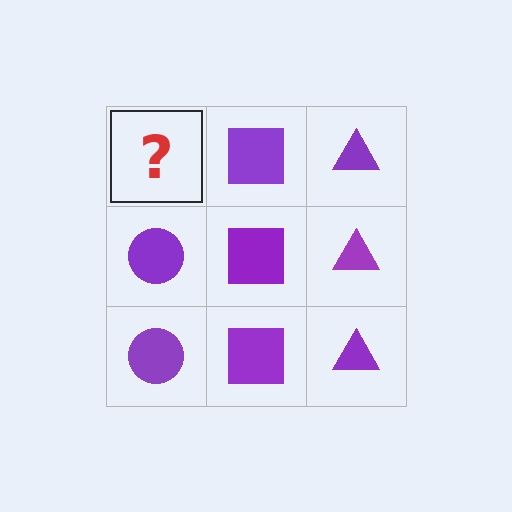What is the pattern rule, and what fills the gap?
The rule is that each column has a consistent shape. The gap should be filled with a purple circle.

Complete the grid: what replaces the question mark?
The question mark should be replaced with a purple circle.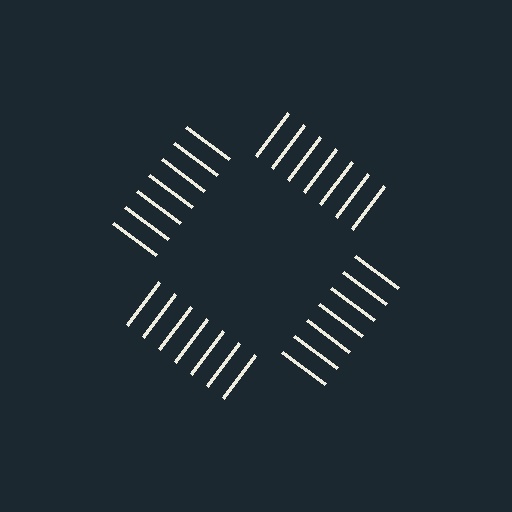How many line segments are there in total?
28 — 7 along each of the 4 edges.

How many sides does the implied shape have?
4 sides — the line-ends trace a square.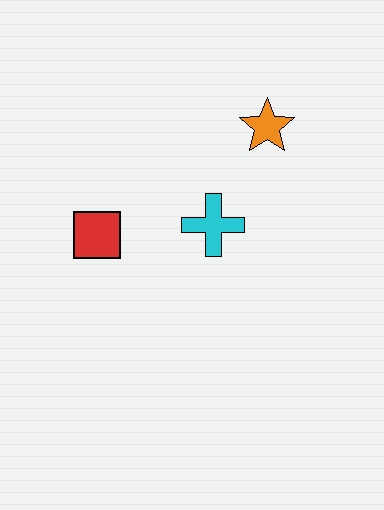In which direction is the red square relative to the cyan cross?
The red square is to the left of the cyan cross.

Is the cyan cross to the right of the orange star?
No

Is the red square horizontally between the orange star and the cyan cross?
No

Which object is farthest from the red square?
The orange star is farthest from the red square.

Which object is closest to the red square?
The cyan cross is closest to the red square.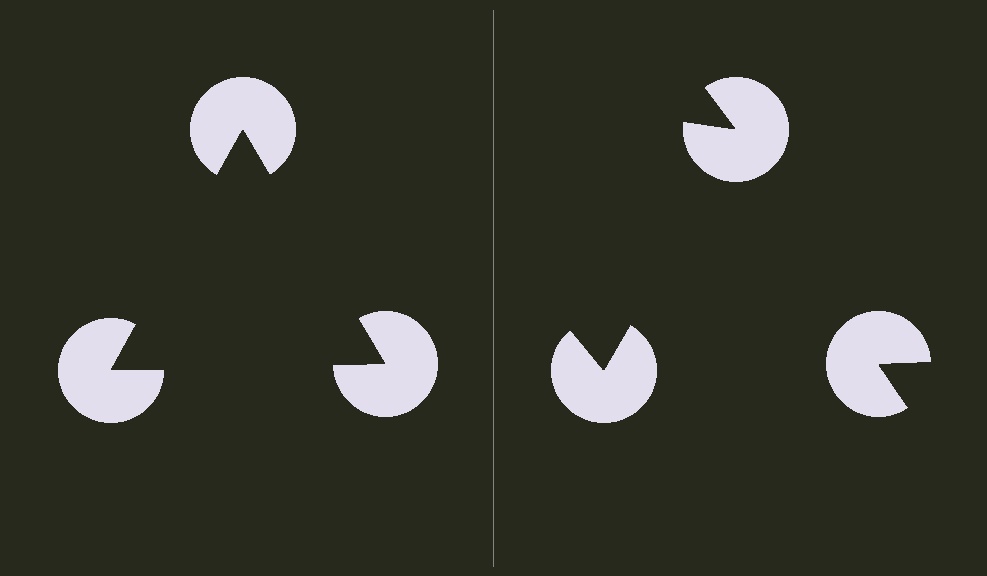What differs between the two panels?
The pac-man discs are positioned identically on both sides; only the wedge orientations differ. On the left they align to a triangle; on the right they are misaligned.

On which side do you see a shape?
An illusory triangle appears on the left side. On the right side the wedge cuts are rotated, so no coherent shape forms.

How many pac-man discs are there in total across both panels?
6 — 3 on each side.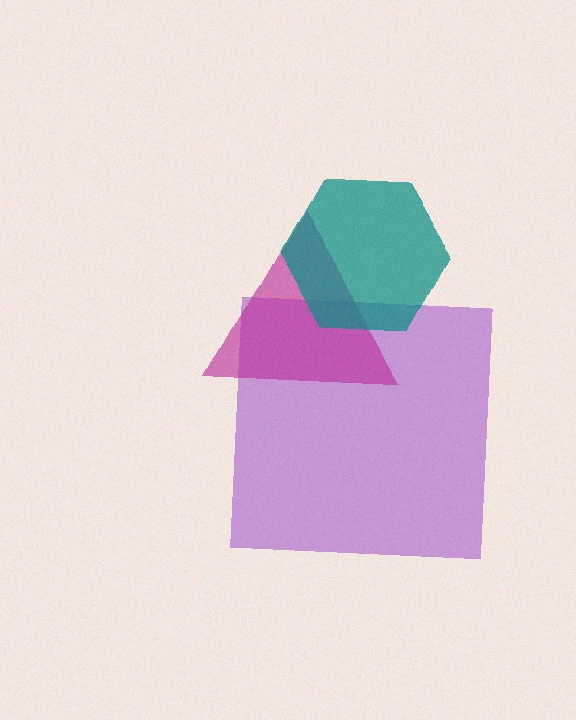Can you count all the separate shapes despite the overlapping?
Yes, there are 3 separate shapes.